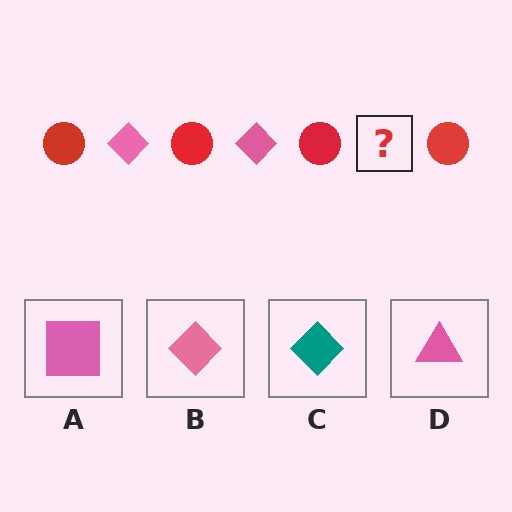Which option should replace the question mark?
Option B.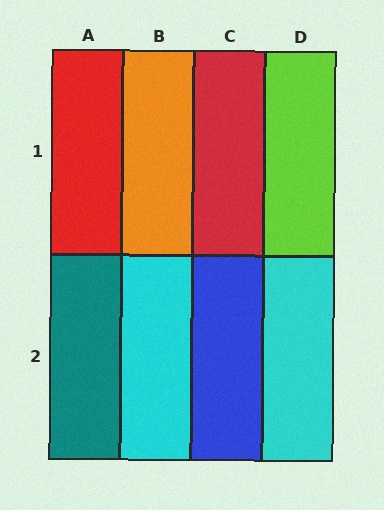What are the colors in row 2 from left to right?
Teal, cyan, blue, cyan.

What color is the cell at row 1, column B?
Orange.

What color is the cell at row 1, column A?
Red.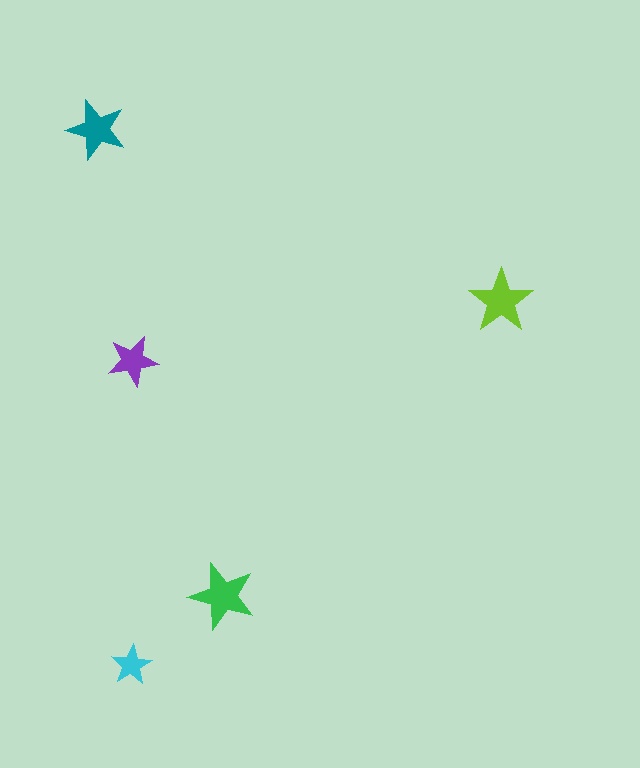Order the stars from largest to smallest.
the green one, the lime one, the teal one, the purple one, the cyan one.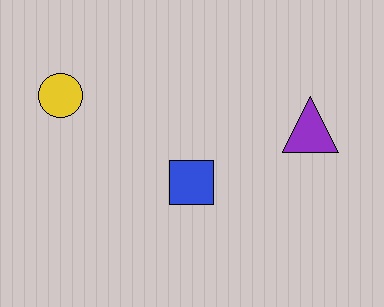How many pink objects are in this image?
There are no pink objects.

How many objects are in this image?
There are 3 objects.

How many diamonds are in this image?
There are no diamonds.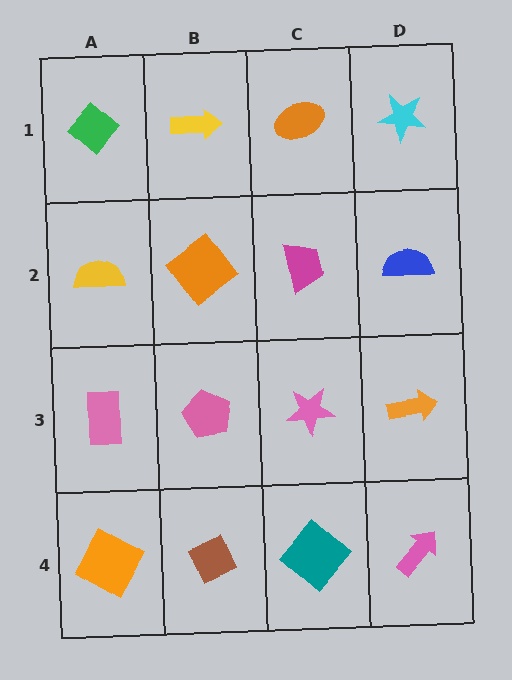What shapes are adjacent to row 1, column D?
A blue semicircle (row 2, column D), an orange ellipse (row 1, column C).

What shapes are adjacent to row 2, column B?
A yellow arrow (row 1, column B), a pink pentagon (row 3, column B), a yellow semicircle (row 2, column A), a magenta trapezoid (row 2, column C).